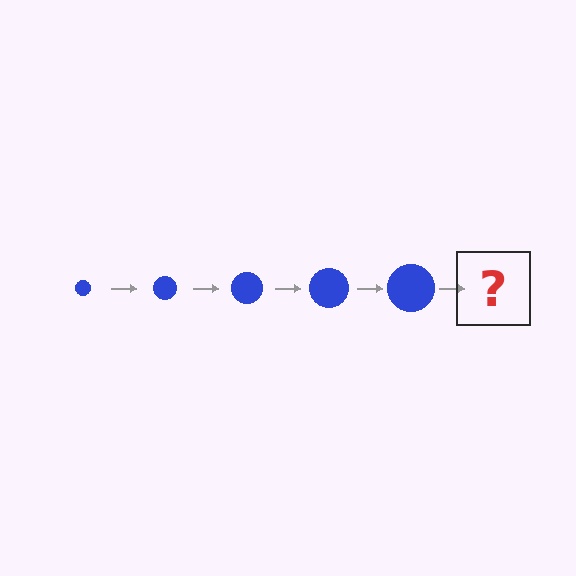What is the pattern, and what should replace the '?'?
The pattern is that the circle gets progressively larger each step. The '?' should be a blue circle, larger than the previous one.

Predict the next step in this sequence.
The next step is a blue circle, larger than the previous one.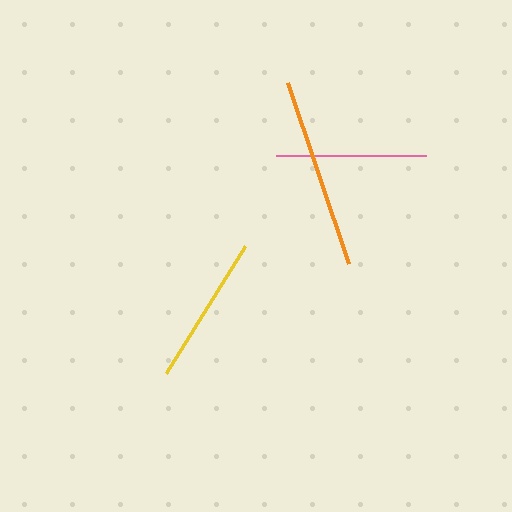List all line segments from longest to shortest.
From longest to shortest: orange, pink, yellow.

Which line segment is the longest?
The orange line is the longest at approximately 191 pixels.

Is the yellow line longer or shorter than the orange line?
The orange line is longer than the yellow line.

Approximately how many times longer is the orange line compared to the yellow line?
The orange line is approximately 1.3 times the length of the yellow line.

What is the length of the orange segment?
The orange segment is approximately 191 pixels long.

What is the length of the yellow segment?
The yellow segment is approximately 149 pixels long.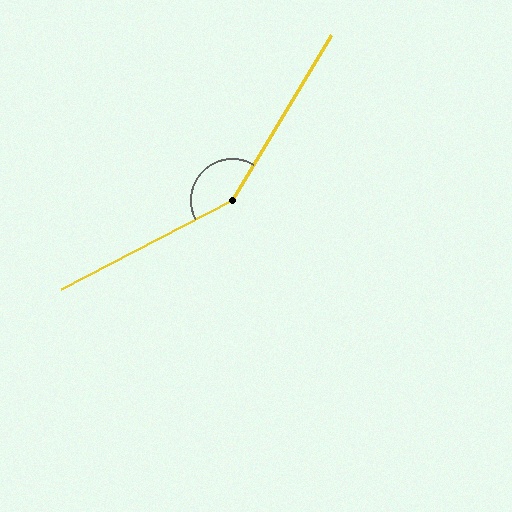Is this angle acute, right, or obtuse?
It is obtuse.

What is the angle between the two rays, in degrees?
Approximately 148 degrees.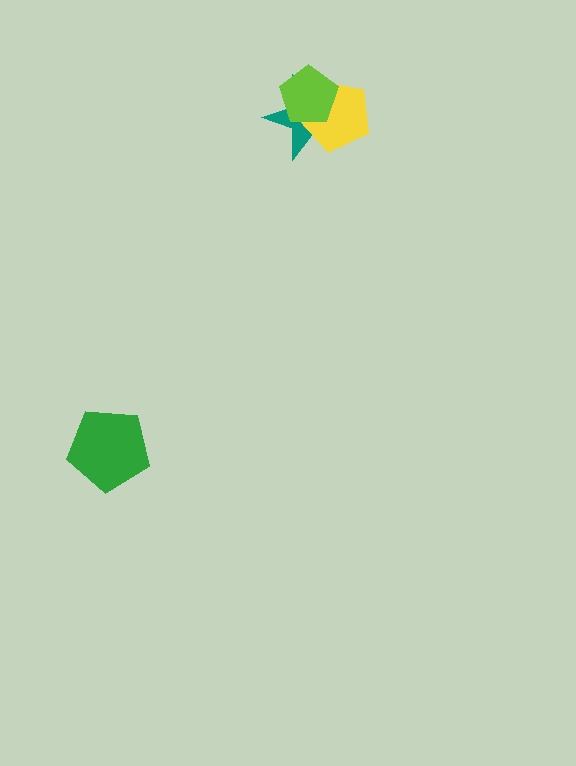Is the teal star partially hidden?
Yes, it is partially covered by another shape.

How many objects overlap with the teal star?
2 objects overlap with the teal star.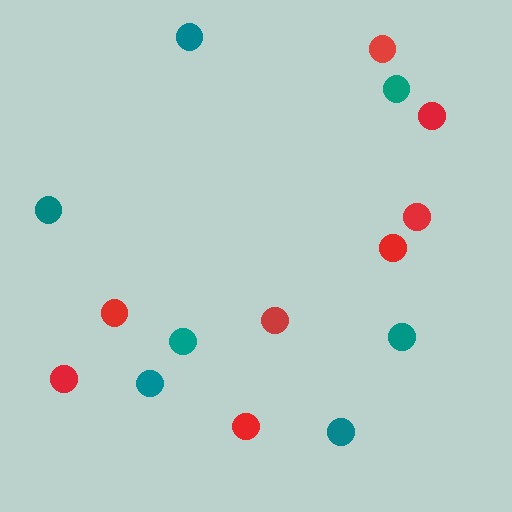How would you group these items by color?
There are 2 groups: one group of red circles (8) and one group of teal circles (7).